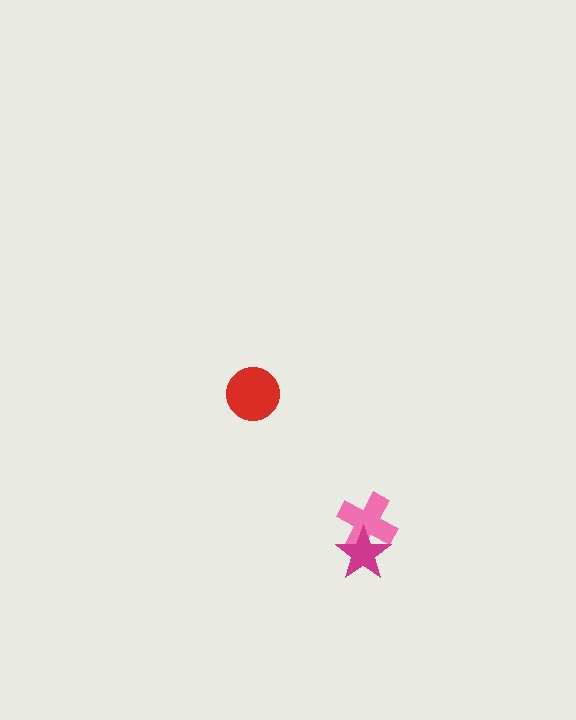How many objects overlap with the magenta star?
1 object overlaps with the magenta star.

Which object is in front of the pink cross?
The magenta star is in front of the pink cross.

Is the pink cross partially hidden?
Yes, it is partially covered by another shape.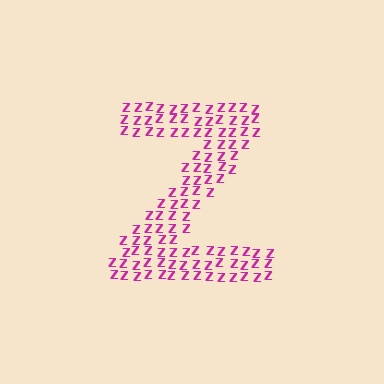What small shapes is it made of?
It is made of small letter Z's.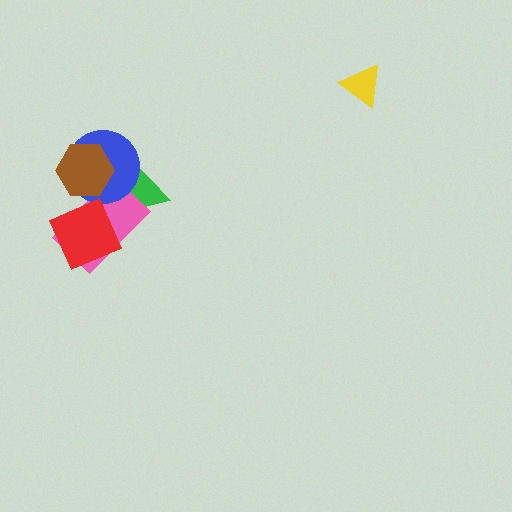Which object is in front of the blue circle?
The brown hexagon is in front of the blue circle.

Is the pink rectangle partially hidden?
Yes, it is partially covered by another shape.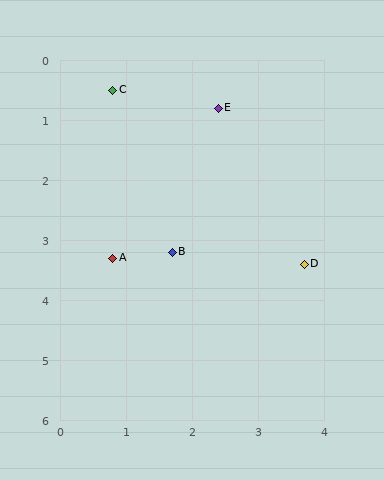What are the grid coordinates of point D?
Point D is at approximately (3.7, 3.4).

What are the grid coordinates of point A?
Point A is at approximately (0.8, 3.3).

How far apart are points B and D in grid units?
Points B and D are about 2.0 grid units apart.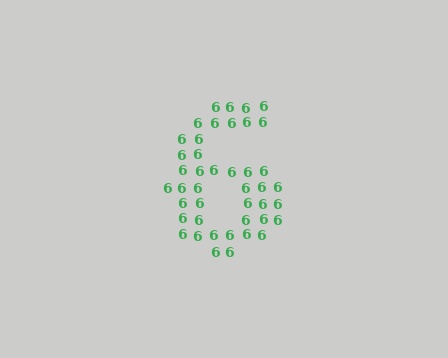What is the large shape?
The large shape is the digit 6.